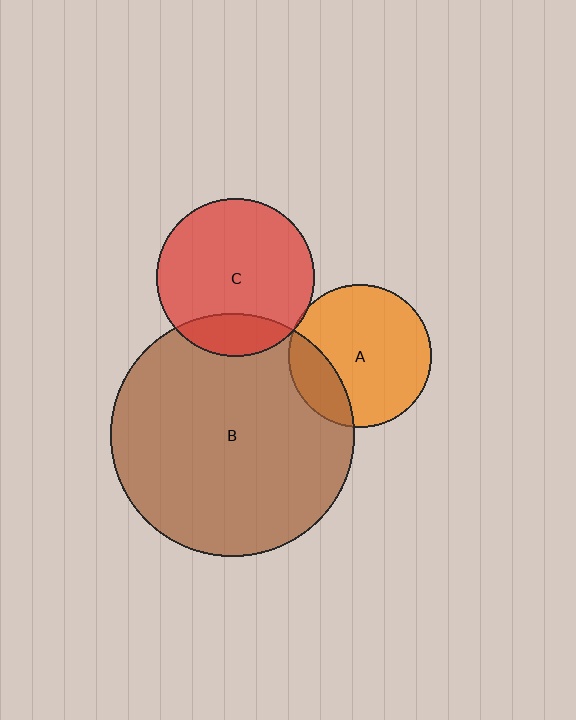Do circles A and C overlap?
Yes.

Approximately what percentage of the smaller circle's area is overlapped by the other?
Approximately 5%.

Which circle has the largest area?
Circle B (brown).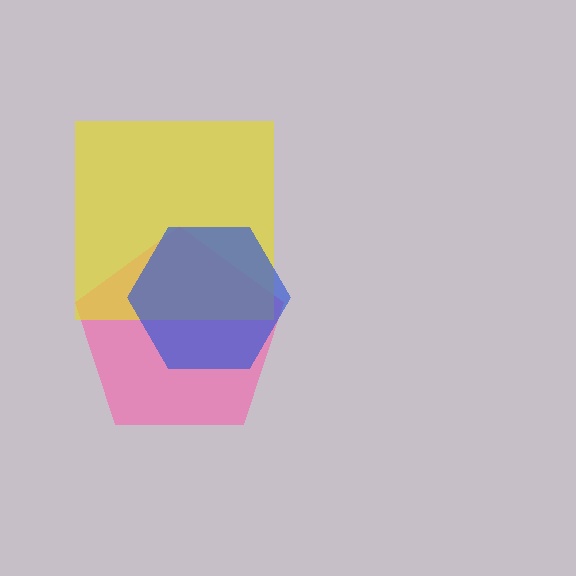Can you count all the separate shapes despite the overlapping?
Yes, there are 3 separate shapes.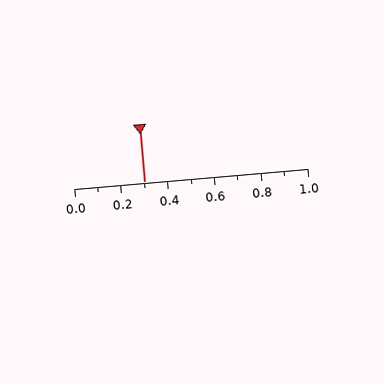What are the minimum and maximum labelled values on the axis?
The axis runs from 0.0 to 1.0.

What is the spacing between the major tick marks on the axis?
The major ticks are spaced 0.2 apart.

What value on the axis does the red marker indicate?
The marker indicates approximately 0.3.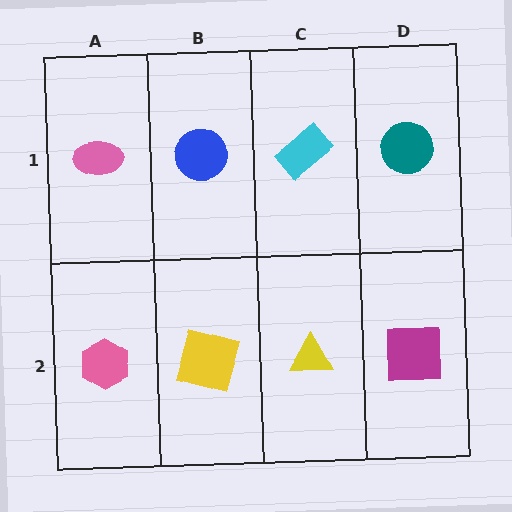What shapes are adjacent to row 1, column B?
A yellow square (row 2, column B), a pink ellipse (row 1, column A), a cyan rectangle (row 1, column C).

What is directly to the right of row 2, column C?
A magenta square.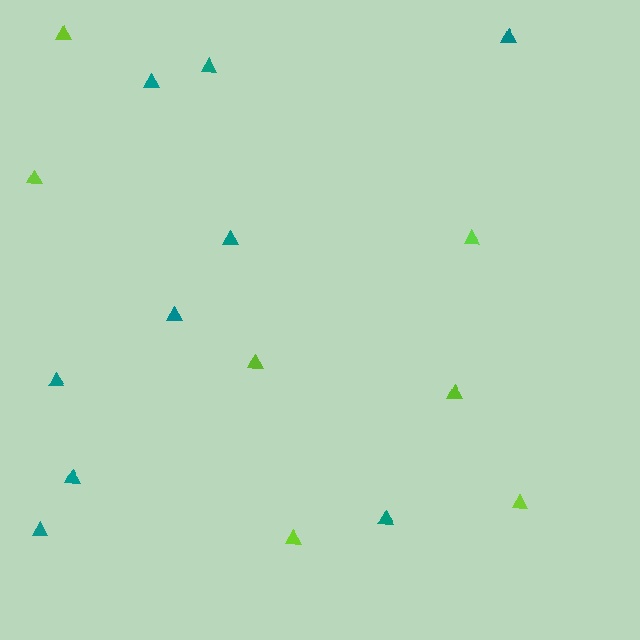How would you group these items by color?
There are 2 groups: one group of lime triangles (7) and one group of teal triangles (9).